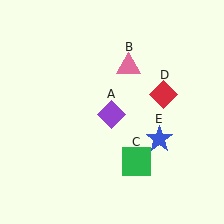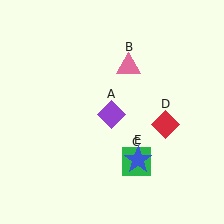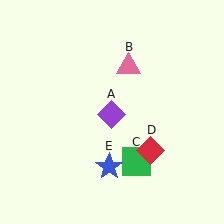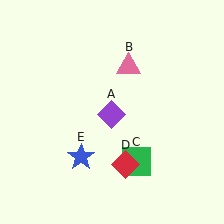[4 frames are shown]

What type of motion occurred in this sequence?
The red diamond (object D), blue star (object E) rotated clockwise around the center of the scene.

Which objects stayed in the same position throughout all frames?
Purple diamond (object A) and pink triangle (object B) and green square (object C) remained stationary.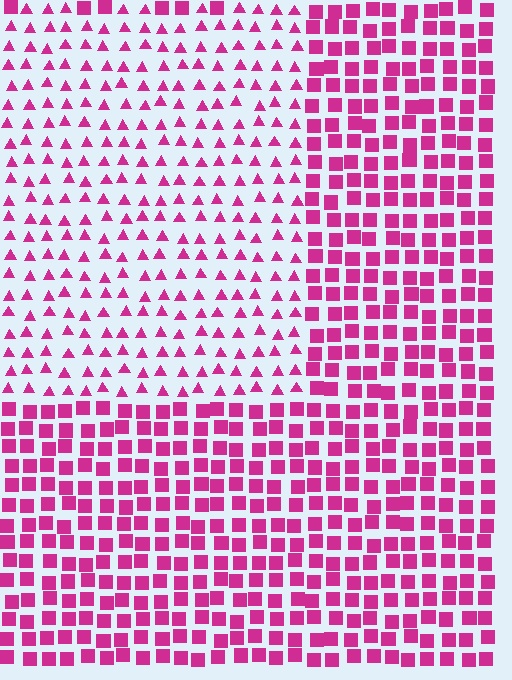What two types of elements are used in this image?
The image uses triangles inside the rectangle region and squares outside it.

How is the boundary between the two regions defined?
The boundary is defined by a change in element shape: triangles inside vs. squares outside. All elements share the same color and spacing.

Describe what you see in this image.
The image is filled with small magenta elements arranged in a uniform grid. A rectangle-shaped region contains triangles, while the surrounding area contains squares. The boundary is defined purely by the change in element shape.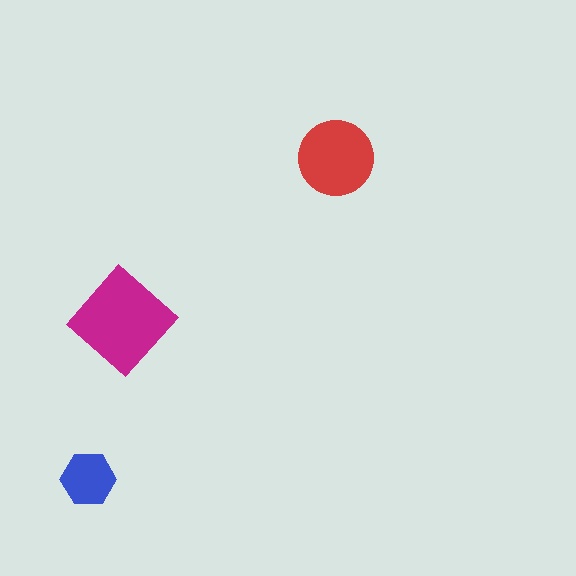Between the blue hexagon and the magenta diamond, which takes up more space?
The magenta diamond.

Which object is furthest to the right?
The red circle is rightmost.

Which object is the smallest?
The blue hexagon.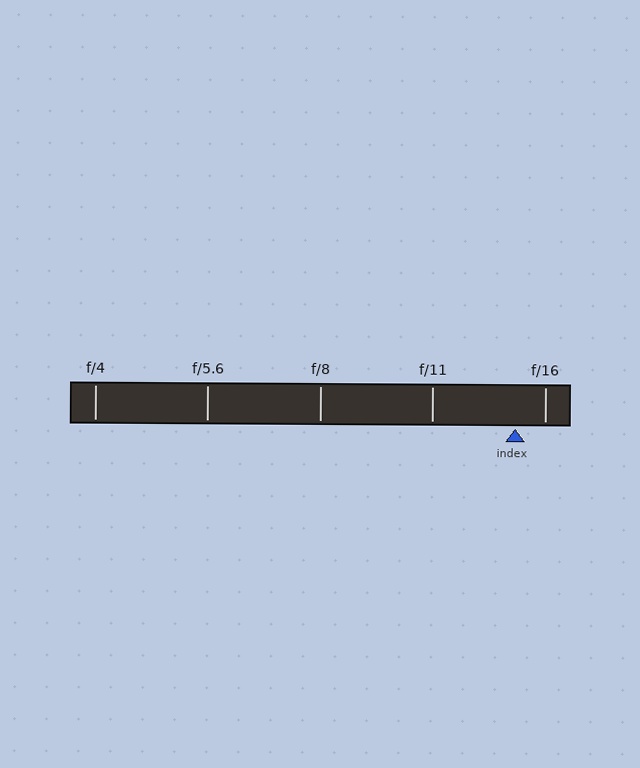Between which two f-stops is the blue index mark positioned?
The index mark is between f/11 and f/16.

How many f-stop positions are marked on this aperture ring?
There are 5 f-stop positions marked.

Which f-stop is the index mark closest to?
The index mark is closest to f/16.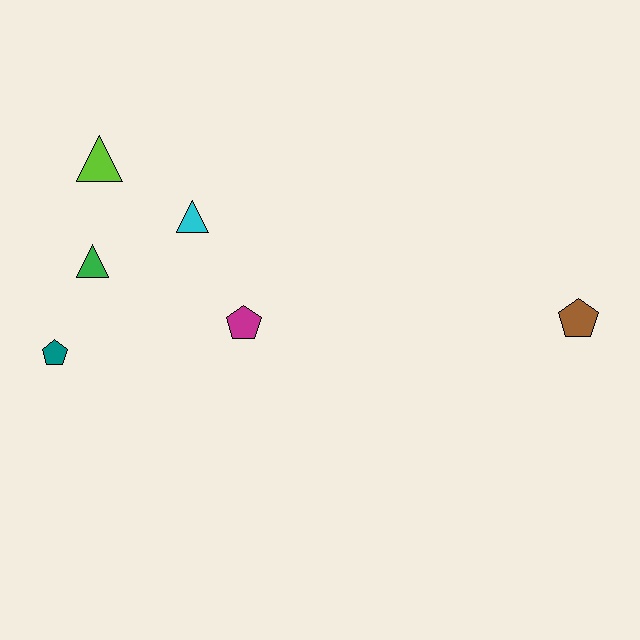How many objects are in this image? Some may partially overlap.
There are 6 objects.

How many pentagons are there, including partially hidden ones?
There are 3 pentagons.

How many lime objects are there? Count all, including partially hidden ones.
There is 1 lime object.